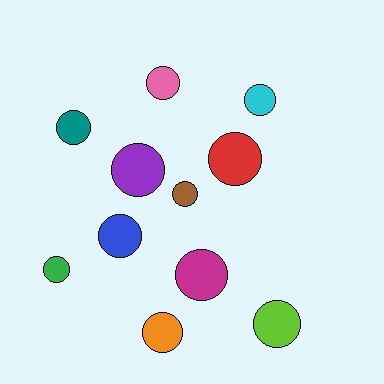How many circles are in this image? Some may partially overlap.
There are 11 circles.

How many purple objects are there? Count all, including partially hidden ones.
There is 1 purple object.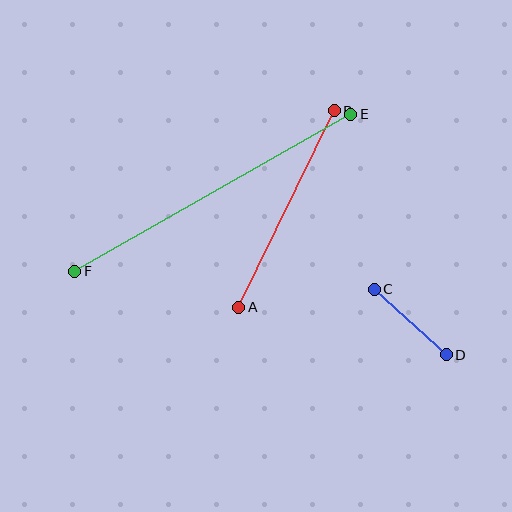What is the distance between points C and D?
The distance is approximately 97 pixels.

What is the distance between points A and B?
The distance is approximately 218 pixels.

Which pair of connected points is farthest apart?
Points E and F are farthest apart.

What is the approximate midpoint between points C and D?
The midpoint is at approximately (410, 322) pixels.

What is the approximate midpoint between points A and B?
The midpoint is at approximately (287, 209) pixels.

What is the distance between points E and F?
The distance is approximately 317 pixels.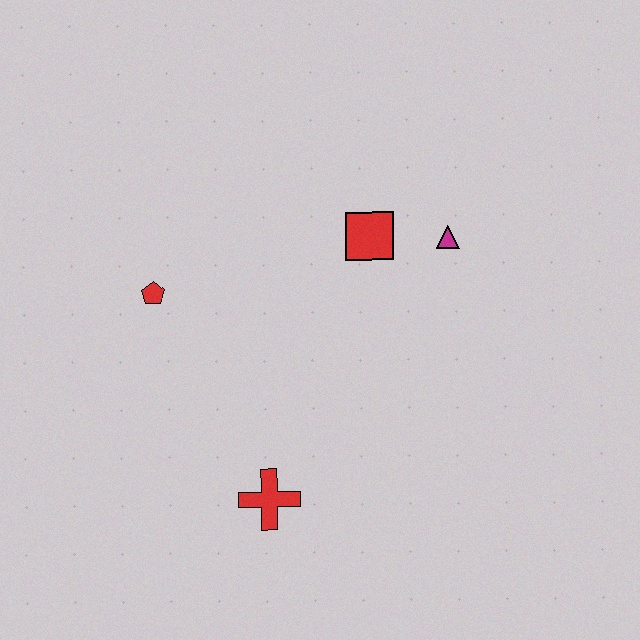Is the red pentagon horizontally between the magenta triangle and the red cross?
No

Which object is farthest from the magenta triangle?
The red cross is farthest from the magenta triangle.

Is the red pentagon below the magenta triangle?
Yes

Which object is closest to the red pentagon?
The red square is closest to the red pentagon.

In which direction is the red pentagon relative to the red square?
The red pentagon is to the left of the red square.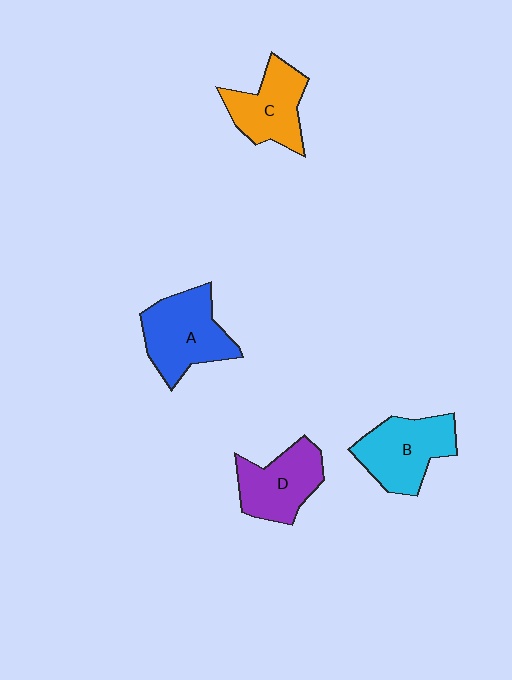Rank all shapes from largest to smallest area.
From largest to smallest: A (blue), B (cyan), D (purple), C (orange).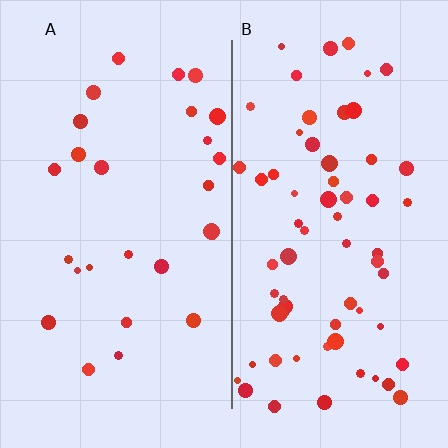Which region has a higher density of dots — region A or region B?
B (the right).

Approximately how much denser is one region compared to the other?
Approximately 2.4× — region B over region A.